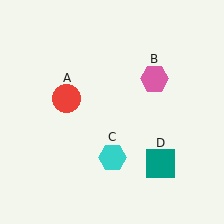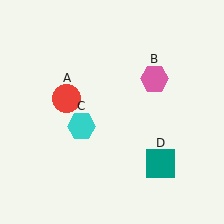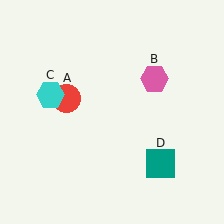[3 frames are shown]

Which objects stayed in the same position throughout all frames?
Red circle (object A) and pink hexagon (object B) and teal square (object D) remained stationary.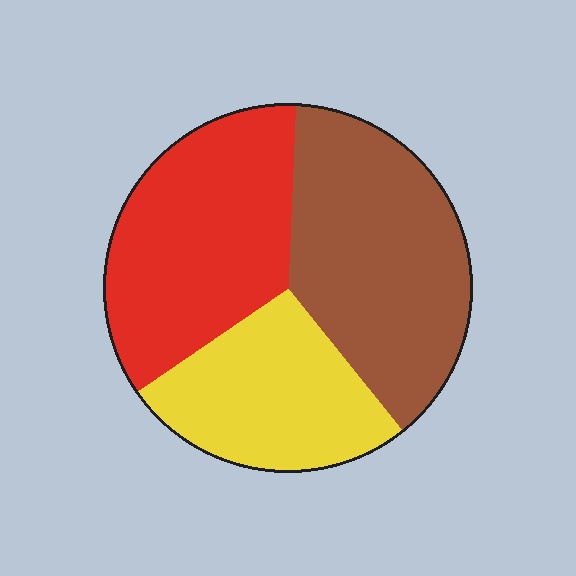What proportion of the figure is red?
Red takes up about three eighths (3/8) of the figure.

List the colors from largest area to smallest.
From largest to smallest: brown, red, yellow.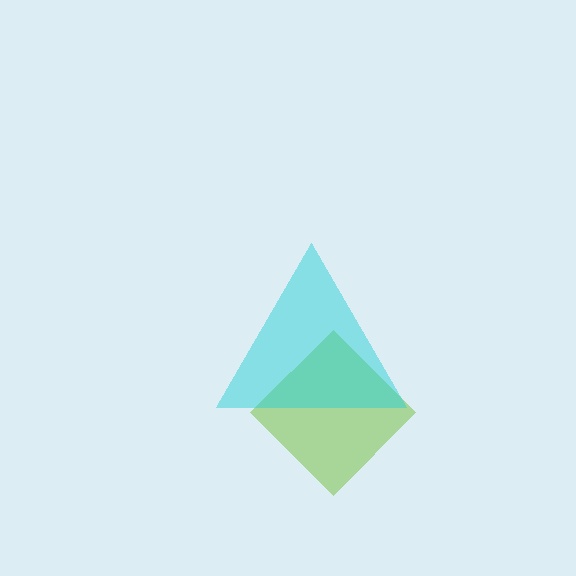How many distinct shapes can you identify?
There are 2 distinct shapes: a lime diamond, a cyan triangle.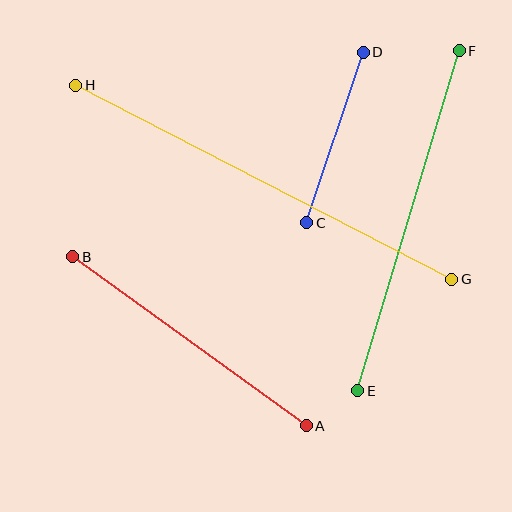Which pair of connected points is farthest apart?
Points G and H are farthest apart.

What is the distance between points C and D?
The distance is approximately 180 pixels.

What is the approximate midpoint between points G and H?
The midpoint is at approximately (264, 182) pixels.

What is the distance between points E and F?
The distance is approximately 355 pixels.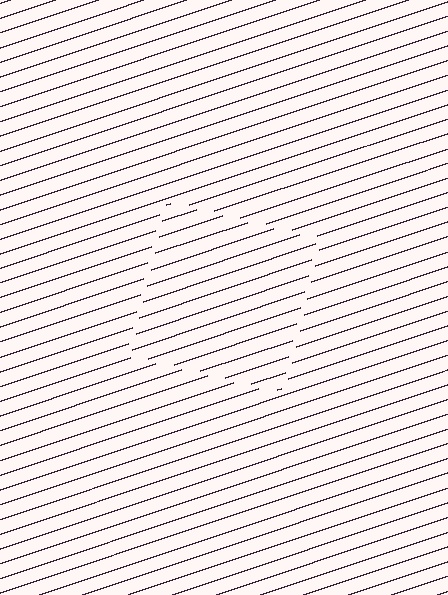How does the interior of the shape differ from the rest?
The interior of the shape contains the same grating, shifted by half a period — the contour is defined by the phase discontinuity where line-ends from the inner and outer gratings abut.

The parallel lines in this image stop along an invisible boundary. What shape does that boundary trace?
An illusory square. The interior of the shape contains the same grating, shifted by half a period — the contour is defined by the phase discontinuity where line-ends from the inner and outer gratings abut.